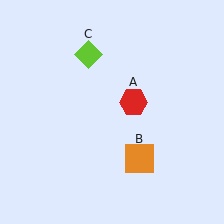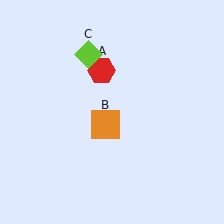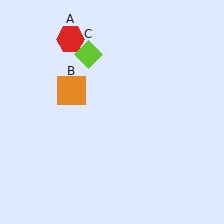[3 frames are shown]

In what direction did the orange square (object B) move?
The orange square (object B) moved up and to the left.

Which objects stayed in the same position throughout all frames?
Lime diamond (object C) remained stationary.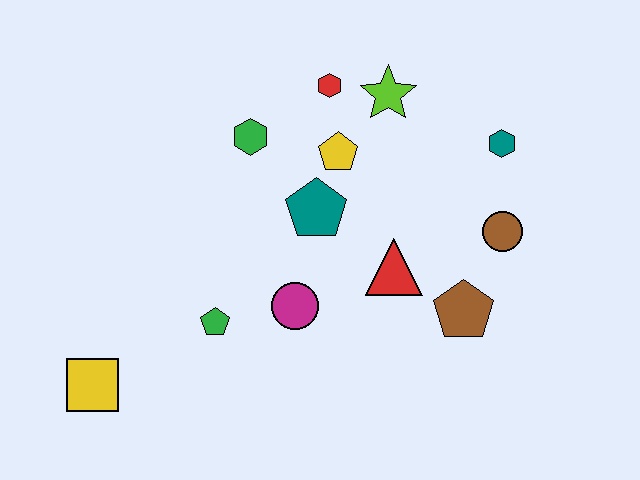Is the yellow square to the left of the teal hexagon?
Yes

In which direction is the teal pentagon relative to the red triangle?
The teal pentagon is to the left of the red triangle.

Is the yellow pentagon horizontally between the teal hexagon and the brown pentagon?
No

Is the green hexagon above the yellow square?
Yes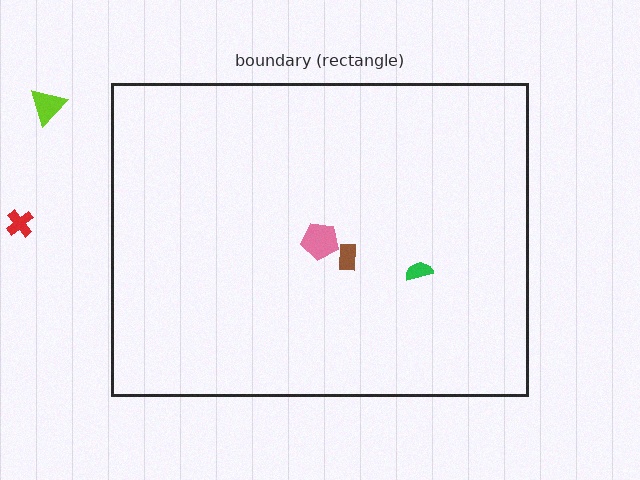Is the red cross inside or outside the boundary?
Outside.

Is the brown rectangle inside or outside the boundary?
Inside.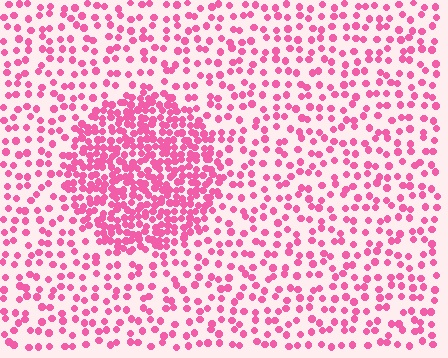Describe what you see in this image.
The image contains small pink elements arranged at two different densities. A circle-shaped region is visible where the elements are more densely packed than the surrounding area.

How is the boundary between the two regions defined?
The boundary is defined by a change in element density (approximately 2.5x ratio). All elements are the same color, size, and shape.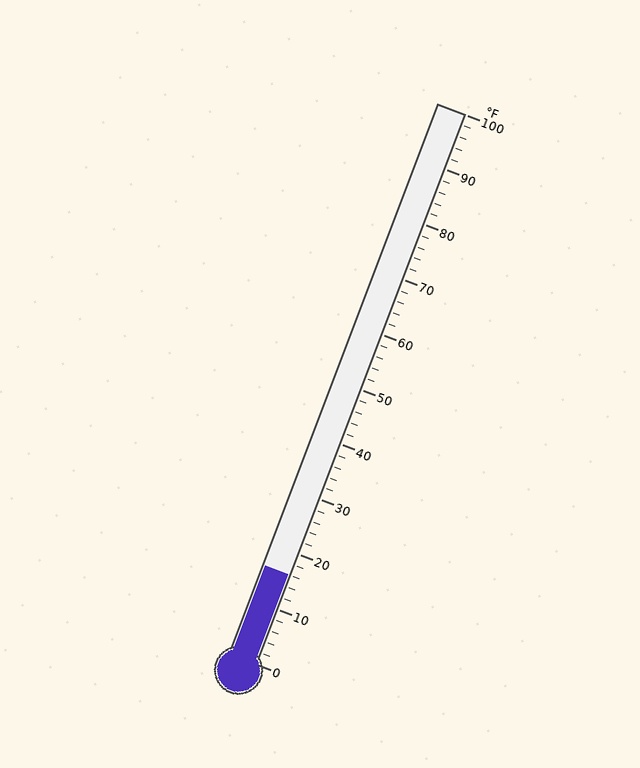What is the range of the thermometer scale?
The thermometer scale ranges from 0°F to 100°F.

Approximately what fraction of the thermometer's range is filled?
The thermometer is filled to approximately 15% of its range.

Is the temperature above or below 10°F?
The temperature is above 10°F.